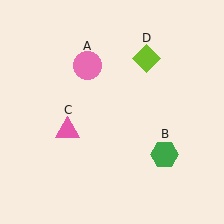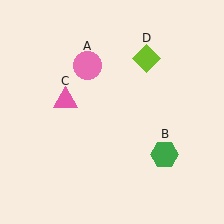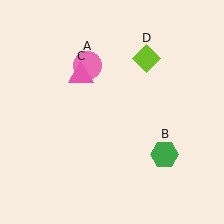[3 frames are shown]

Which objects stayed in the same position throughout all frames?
Pink circle (object A) and green hexagon (object B) and lime diamond (object D) remained stationary.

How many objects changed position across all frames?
1 object changed position: pink triangle (object C).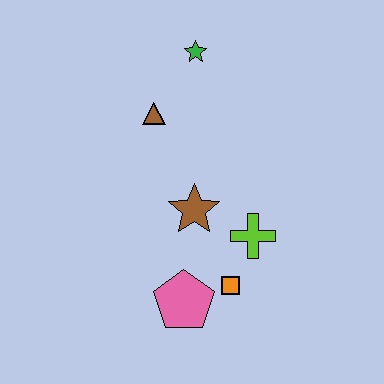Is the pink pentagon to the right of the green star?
No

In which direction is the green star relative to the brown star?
The green star is above the brown star.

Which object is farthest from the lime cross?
The green star is farthest from the lime cross.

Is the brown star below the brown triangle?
Yes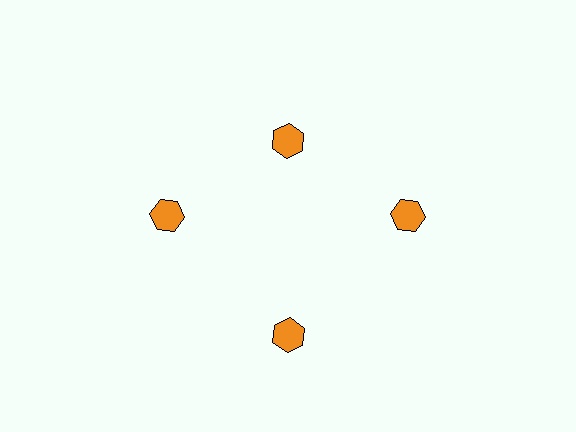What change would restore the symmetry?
The symmetry would be restored by moving it outward, back onto the ring so that all 4 hexagons sit at equal angles and equal distance from the center.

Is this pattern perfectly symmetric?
No. The 4 orange hexagons are arranged in a ring, but one element near the 12 o'clock position is pulled inward toward the center, breaking the 4-fold rotational symmetry.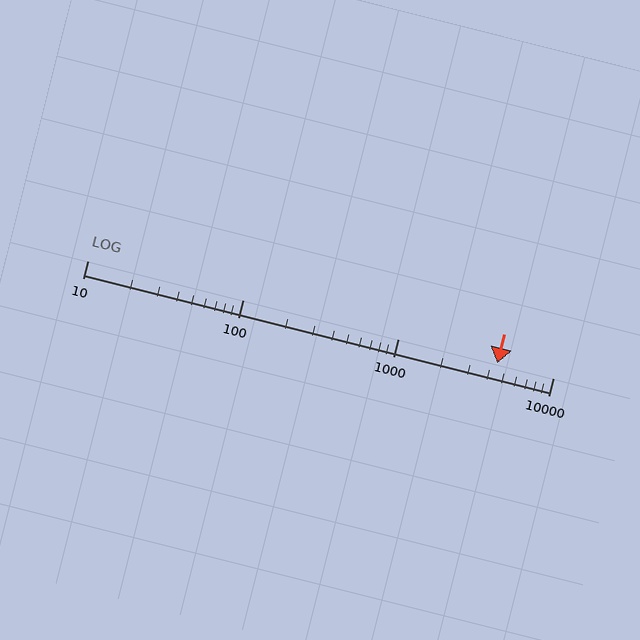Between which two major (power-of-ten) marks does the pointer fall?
The pointer is between 1000 and 10000.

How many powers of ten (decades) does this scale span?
The scale spans 3 decades, from 10 to 10000.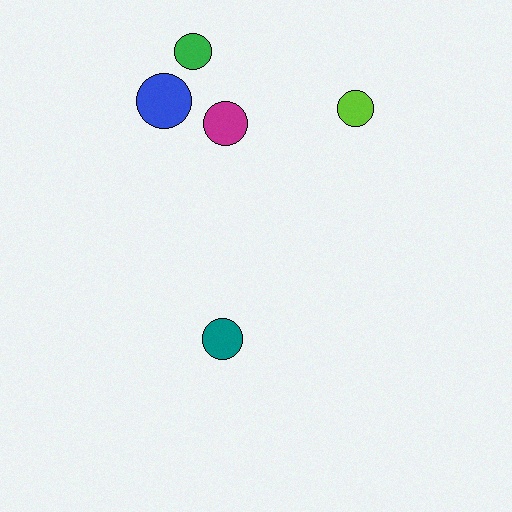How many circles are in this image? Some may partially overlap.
There are 5 circles.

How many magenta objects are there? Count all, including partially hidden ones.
There is 1 magenta object.